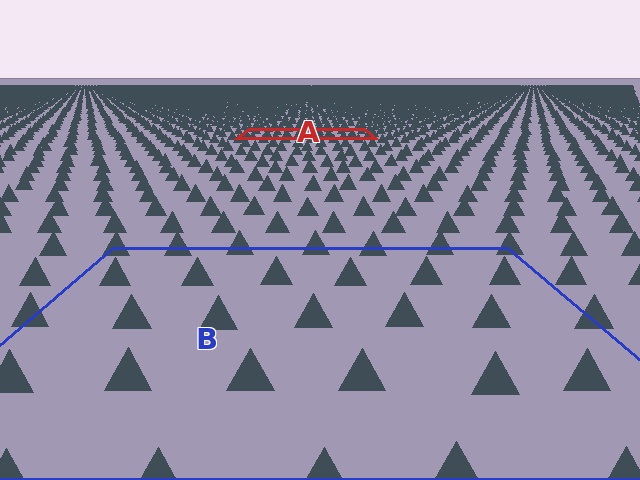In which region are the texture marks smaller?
The texture marks are smaller in region A, because it is farther away.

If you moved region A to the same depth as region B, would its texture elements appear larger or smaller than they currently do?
They would appear larger. At a closer depth, the same texture elements are projected at a bigger on-screen size.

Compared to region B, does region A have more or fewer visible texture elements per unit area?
Region A has more texture elements per unit area — they are packed more densely because it is farther away.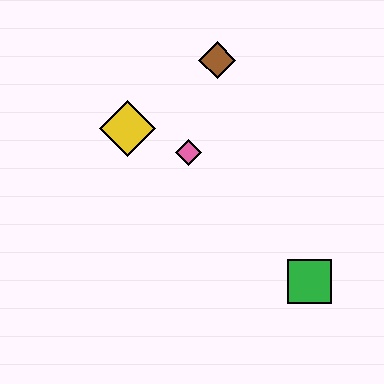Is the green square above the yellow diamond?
No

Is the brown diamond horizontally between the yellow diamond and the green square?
Yes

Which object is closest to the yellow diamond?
The pink diamond is closest to the yellow diamond.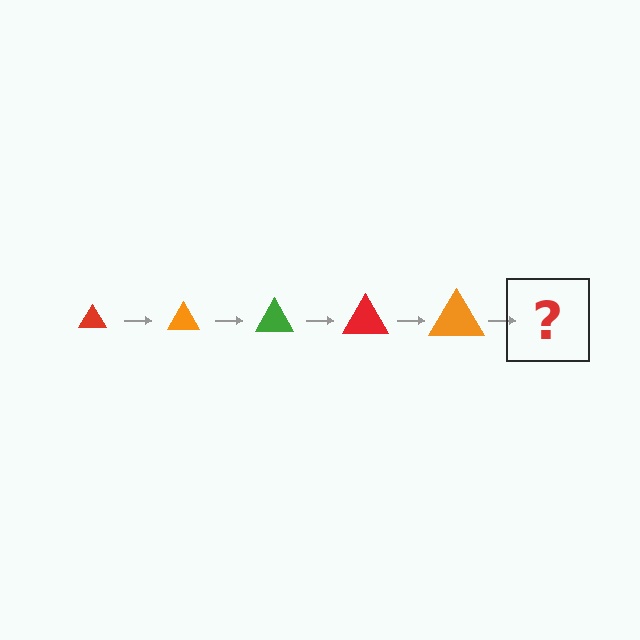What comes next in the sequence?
The next element should be a green triangle, larger than the previous one.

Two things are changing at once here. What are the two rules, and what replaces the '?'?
The two rules are that the triangle grows larger each step and the color cycles through red, orange, and green. The '?' should be a green triangle, larger than the previous one.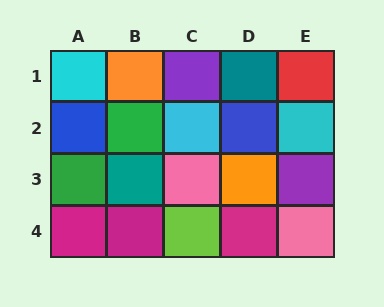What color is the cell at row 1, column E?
Red.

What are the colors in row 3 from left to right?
Green, teal, pink, orange, purple.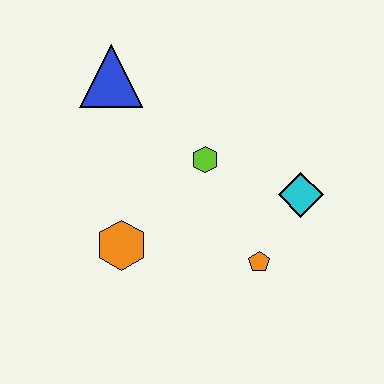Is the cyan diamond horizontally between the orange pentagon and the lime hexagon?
No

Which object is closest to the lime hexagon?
The cyan diamond is closest to the lime hexagon.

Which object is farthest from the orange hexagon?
The cyan diamond is farthest from the orange hexagon.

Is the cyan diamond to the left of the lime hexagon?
No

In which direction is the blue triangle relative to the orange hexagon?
The blue triangle is above the orange hexagon.